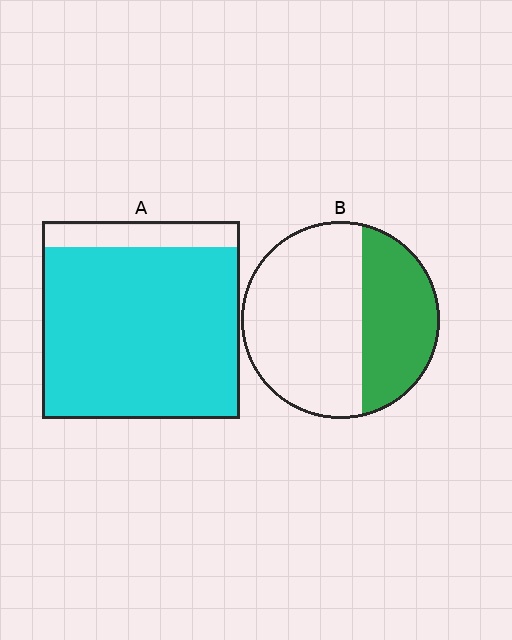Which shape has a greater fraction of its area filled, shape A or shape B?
Shape A.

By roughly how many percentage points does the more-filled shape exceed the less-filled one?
By roughly 50 percentage points (A over B).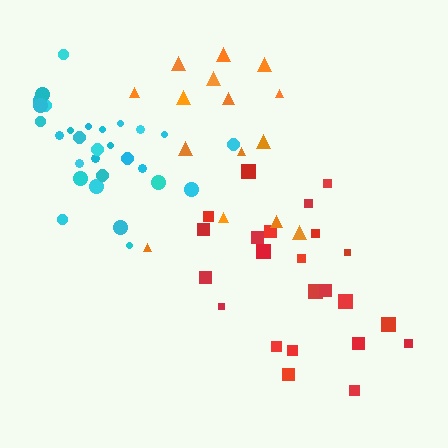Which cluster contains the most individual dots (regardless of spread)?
Cyan (30).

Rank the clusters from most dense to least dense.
cyan, orange, red.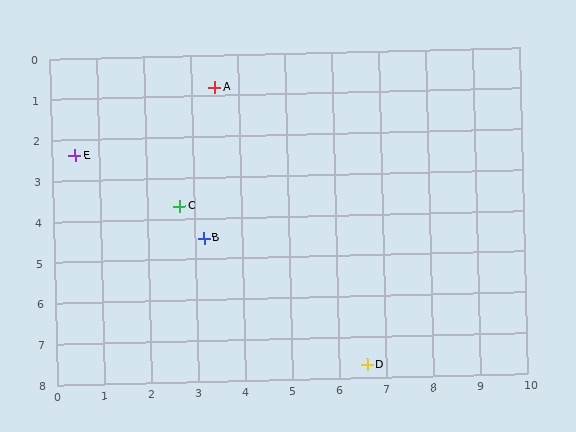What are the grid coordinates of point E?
Point E is at approximately (0.5, 2.4).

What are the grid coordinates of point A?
Point A is at approximately (3.5, 0.8).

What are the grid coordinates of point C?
Point C is at approximately (2.7, 3.7).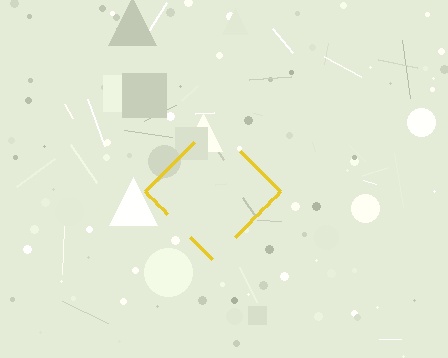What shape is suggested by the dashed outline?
The dashed outline suggests a diamond.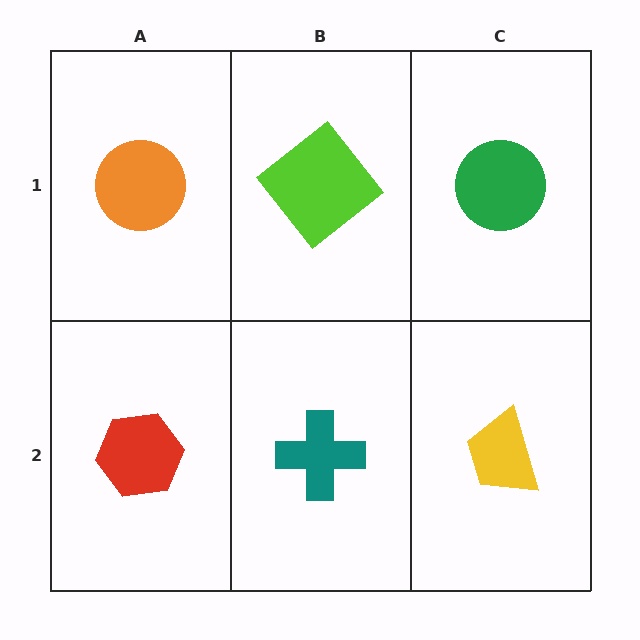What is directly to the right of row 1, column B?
A green circle.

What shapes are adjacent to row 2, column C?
A green circle (row 1, column C), a teal cross (row 2, column B).